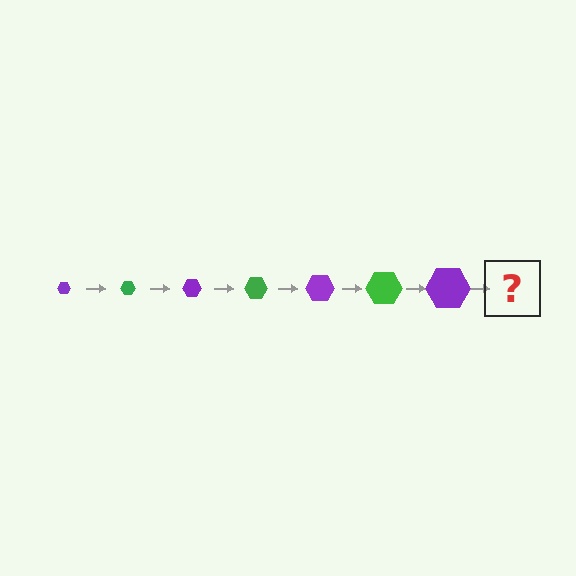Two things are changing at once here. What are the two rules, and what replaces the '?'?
The two rules are that the hexagon grows larger each step and the color cycles through purple and green. The '?' should be a green hexagon, larger than the previous one.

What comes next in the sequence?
The next element should be a green hexagon, larger than the previous one.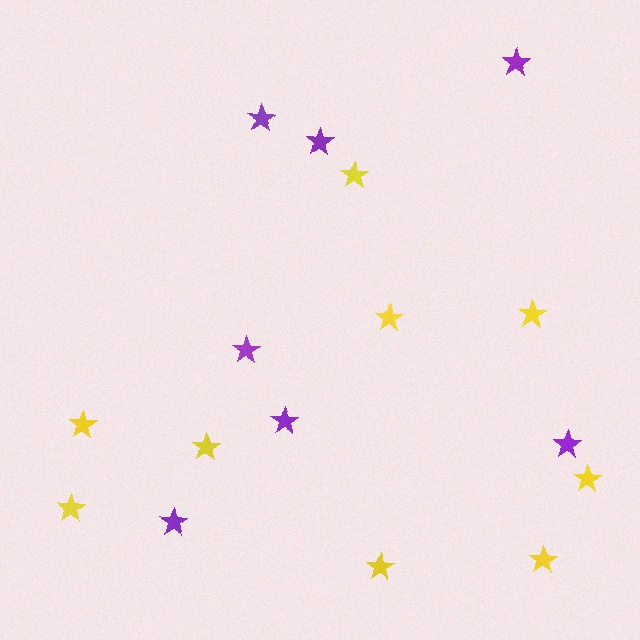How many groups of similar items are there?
There are 2 groups: one group of yellow stars (9) and one group of purple stars (7).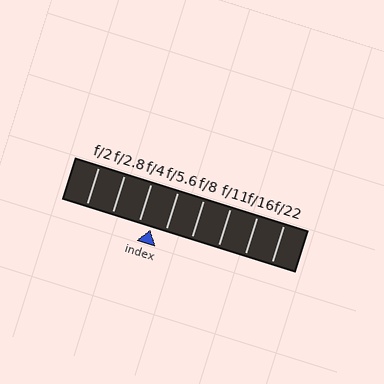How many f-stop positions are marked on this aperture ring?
There are 8 f-stop positions marked.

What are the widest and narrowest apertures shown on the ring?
The widest aperture shown is f/2 and the narrowest is f/22.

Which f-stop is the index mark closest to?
The index mark is closest to f/4.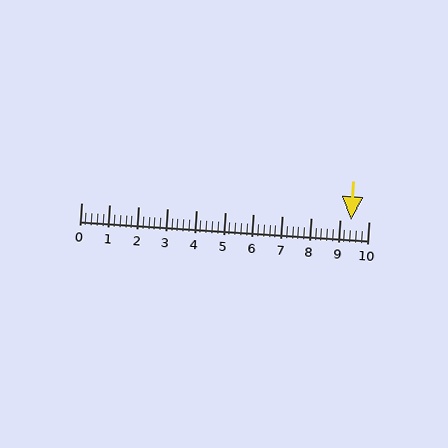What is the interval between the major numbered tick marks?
The major tick marks are spaced 1 units apart.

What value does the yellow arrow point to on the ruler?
The yellow arrow points to approximately 9.4.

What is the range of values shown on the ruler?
The ruler shows values from 0 to 10.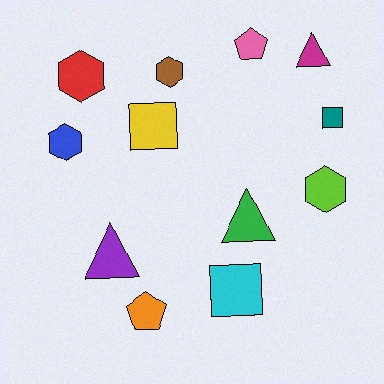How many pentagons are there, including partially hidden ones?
There are 2 pentagons.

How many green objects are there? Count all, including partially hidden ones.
There is 1 green object.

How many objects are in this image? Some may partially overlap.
There are 12 objects.